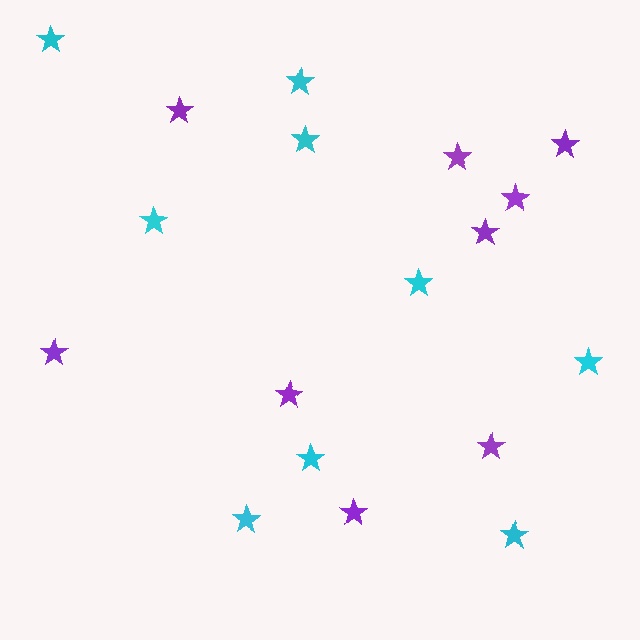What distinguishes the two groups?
There are 2 groups: one group of purple stars (9) and one group of cyan stars (9).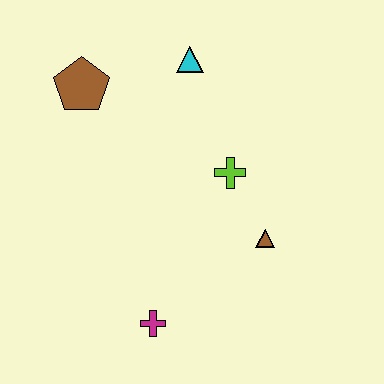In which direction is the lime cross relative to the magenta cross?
The lime cross is above the magenta cross.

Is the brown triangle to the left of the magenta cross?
No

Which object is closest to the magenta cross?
The brown triangle is closest to the magenta cross.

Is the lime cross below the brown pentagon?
Yes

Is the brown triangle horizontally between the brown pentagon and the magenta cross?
No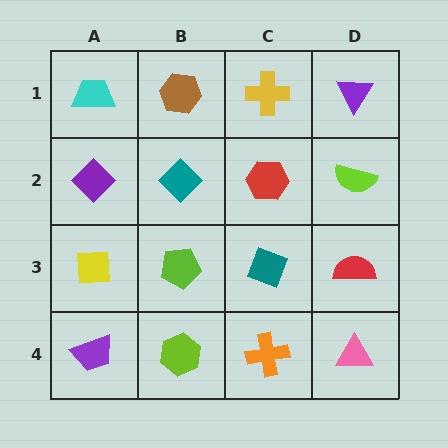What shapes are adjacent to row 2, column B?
A brown hexagon (row 1, column B), a lime pentagon (row 3, column B), a purple diamond (row 2, column A), a red hexagon (row 2, column C).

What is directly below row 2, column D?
A red semicircle.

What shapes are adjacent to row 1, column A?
A purple diamond (row 2, column A), a brown hexagon (row 1, column B).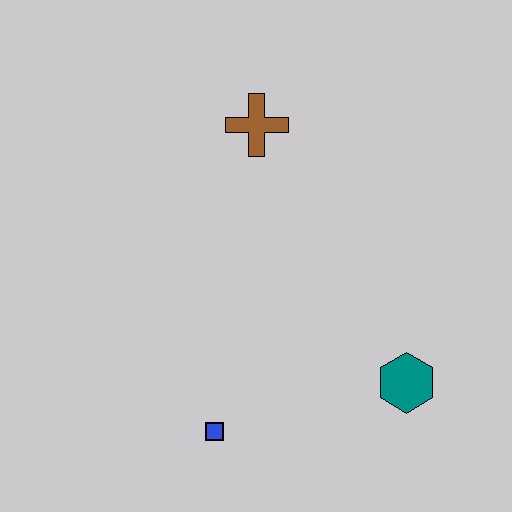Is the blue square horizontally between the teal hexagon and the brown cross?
No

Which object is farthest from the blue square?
The brown cross is farthest from the blue square.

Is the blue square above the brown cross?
No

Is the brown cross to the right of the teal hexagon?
No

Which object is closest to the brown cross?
The teal hexagon is closest to the brown cross.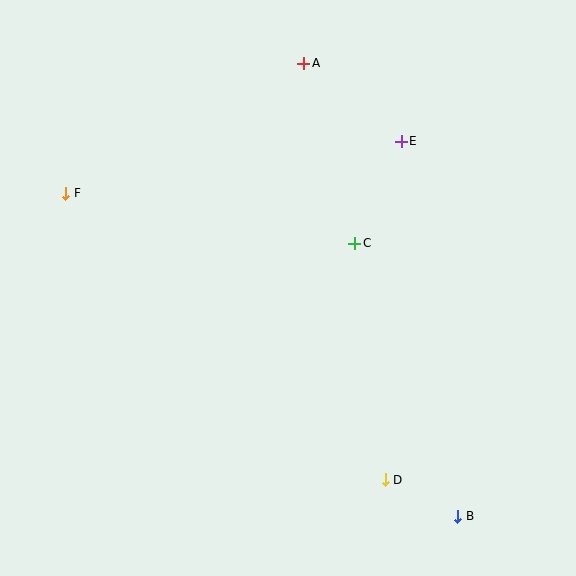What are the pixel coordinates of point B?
Point B is at (458, 516).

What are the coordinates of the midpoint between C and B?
The midpoint between C and B is at (406, 380).